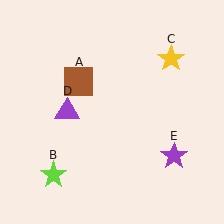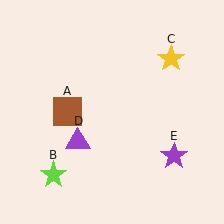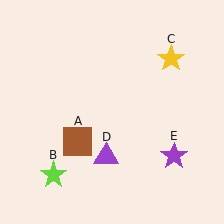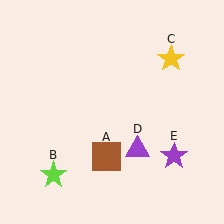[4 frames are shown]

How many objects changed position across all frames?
2 objects changed position: brown square (object A), purple triangle (object D).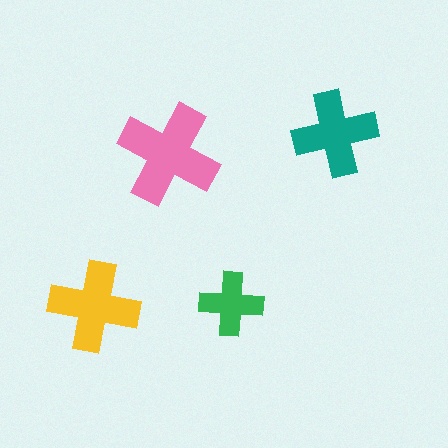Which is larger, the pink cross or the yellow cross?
The pink one.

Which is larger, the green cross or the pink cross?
The pink one.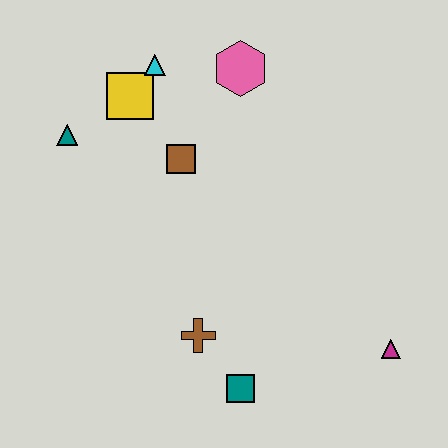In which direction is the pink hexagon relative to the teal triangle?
The pink hexagon is to the right of the teal triangle.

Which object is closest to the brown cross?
The teal square is closest to the brown cross.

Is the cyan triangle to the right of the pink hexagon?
No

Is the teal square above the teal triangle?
No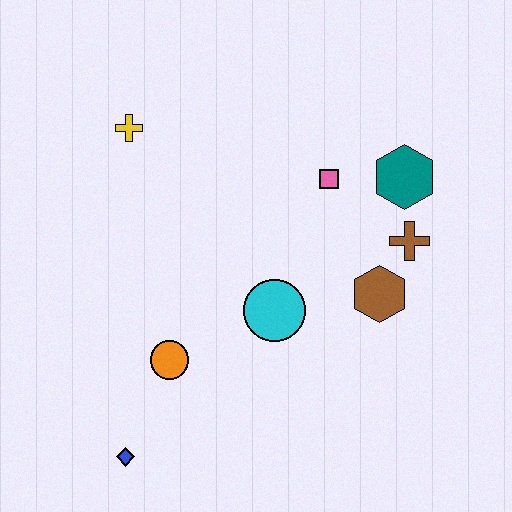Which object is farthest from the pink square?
The blue diamond is farthest from the pink square.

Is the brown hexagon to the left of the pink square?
No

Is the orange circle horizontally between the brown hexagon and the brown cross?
No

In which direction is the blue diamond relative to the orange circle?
The blue diamond is below the orange circle.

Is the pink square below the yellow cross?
Yes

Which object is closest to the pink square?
The teal hexagon is closest to the pink square.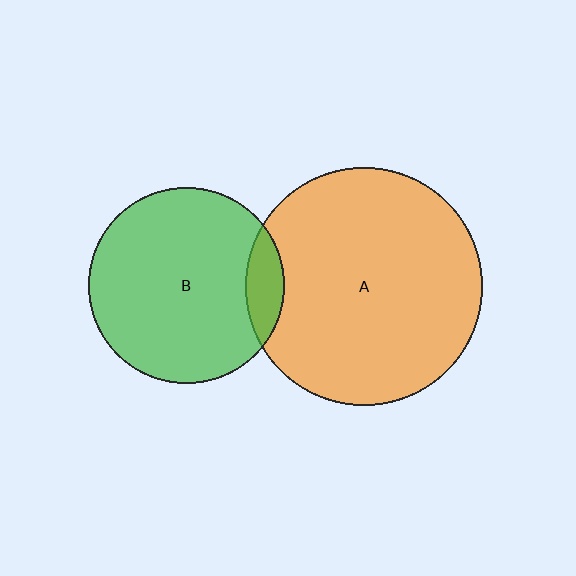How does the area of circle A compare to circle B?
Approximately 1.5 times.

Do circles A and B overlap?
Yes.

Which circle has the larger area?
Circle A (orange).